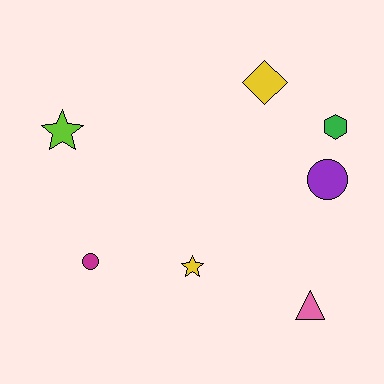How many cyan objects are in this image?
There are no cyan objects.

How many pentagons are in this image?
There are no pentagons.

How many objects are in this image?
There are 7 objects.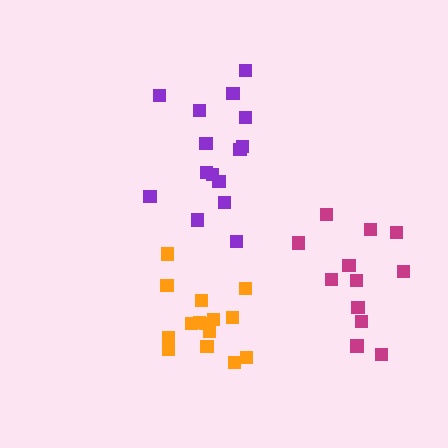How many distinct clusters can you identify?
There are 3 distinct clusters.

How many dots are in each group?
Group 1: 15 dots, Group 2: 12 dots, Group 3: 15 dots (42 total).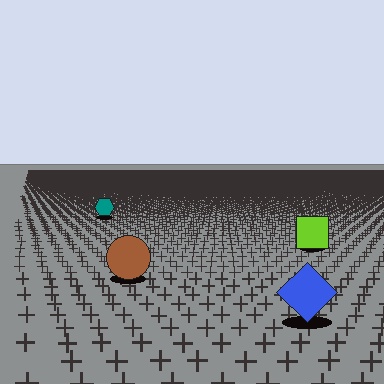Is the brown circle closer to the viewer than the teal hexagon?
Yes. The brown circle is closer — you can tell from the texture gradient: the ground texture is coarser near it.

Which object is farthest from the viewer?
The teal hexagon is farthest from the viewer. It appears smaller and the ground texture around it is denser.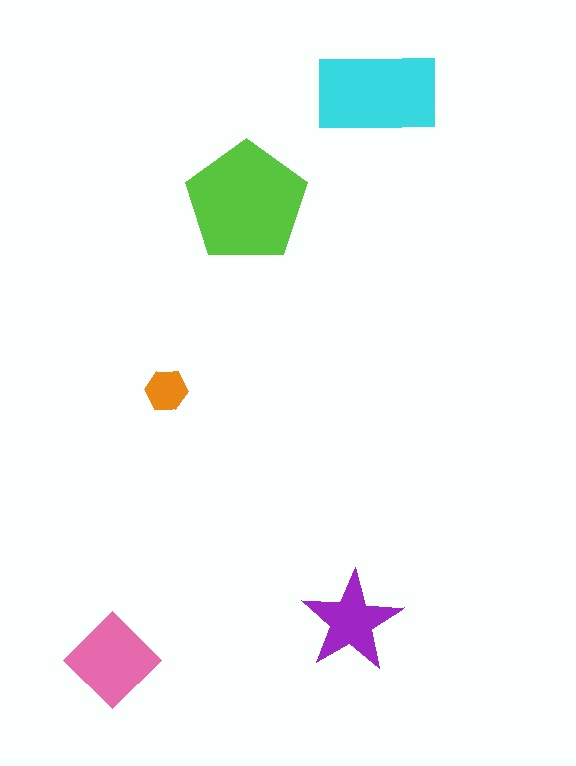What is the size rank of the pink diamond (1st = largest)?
3rd.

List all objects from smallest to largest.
The orange hexagon, the purple star, the pink diamond, the cyan rectangle, the lime pentagon.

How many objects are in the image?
There are 5 objects in the image.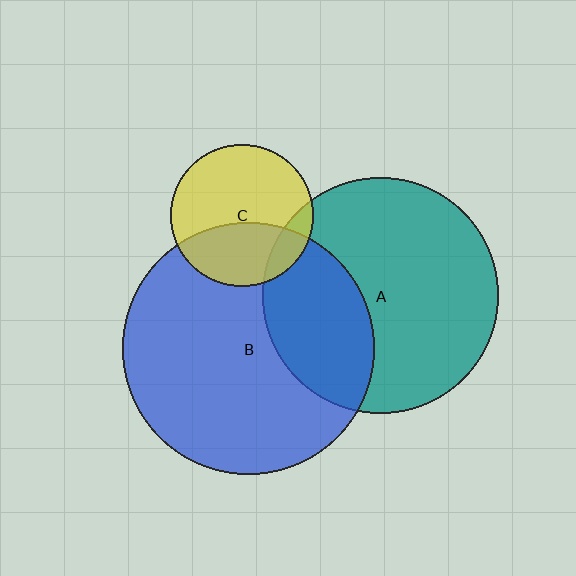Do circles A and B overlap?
Yes.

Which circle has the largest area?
Circle B (blue).